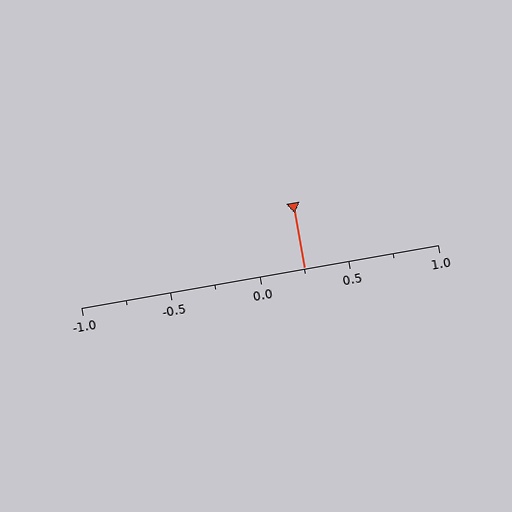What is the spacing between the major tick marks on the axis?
The major ticks are spaced 0.5 apart.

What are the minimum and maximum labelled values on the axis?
The axis runs from -1.0 to 1.0.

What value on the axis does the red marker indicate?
The marker indicates approximately 0.25.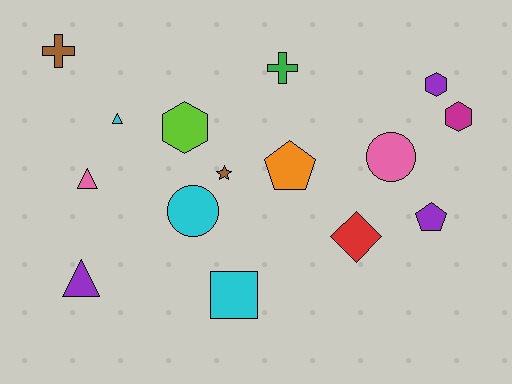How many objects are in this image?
There are 15 objects.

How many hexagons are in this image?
There are 3 hexagons.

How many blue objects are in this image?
There are no blue objects.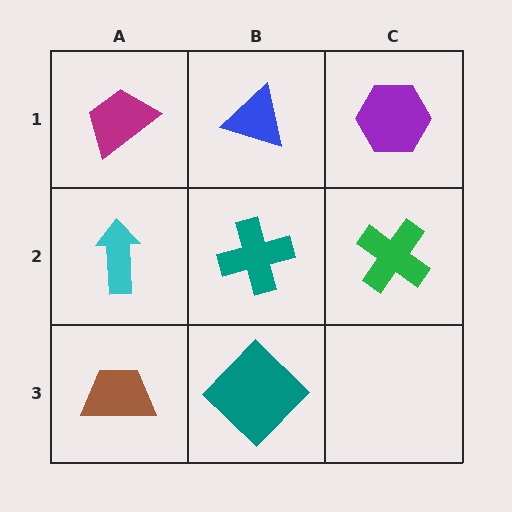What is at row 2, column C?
A green cross.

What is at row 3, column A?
A brown trapezoid.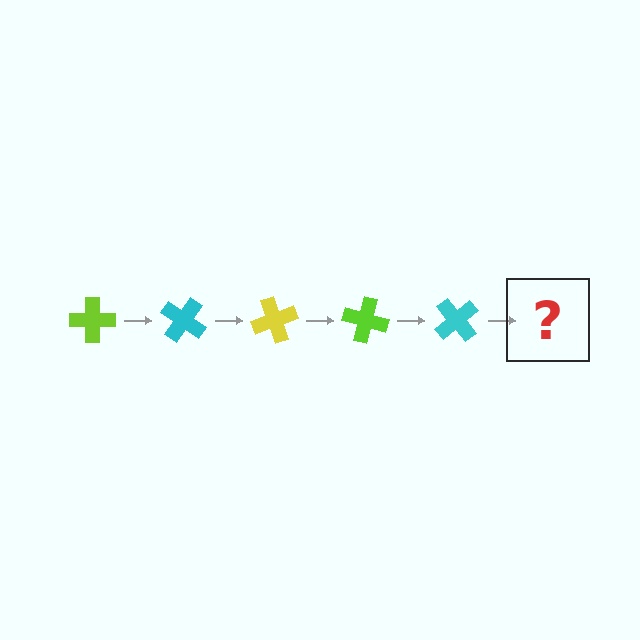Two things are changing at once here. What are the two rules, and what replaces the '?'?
The two rules are that it rotates 35 degrees each step and the color cycles through lime, cyan, and yellow. The '?' should be a yellow cross, rotated 175 degrees from the start.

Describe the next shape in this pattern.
It should be a yellow cross, rotated 175 degrees from the start.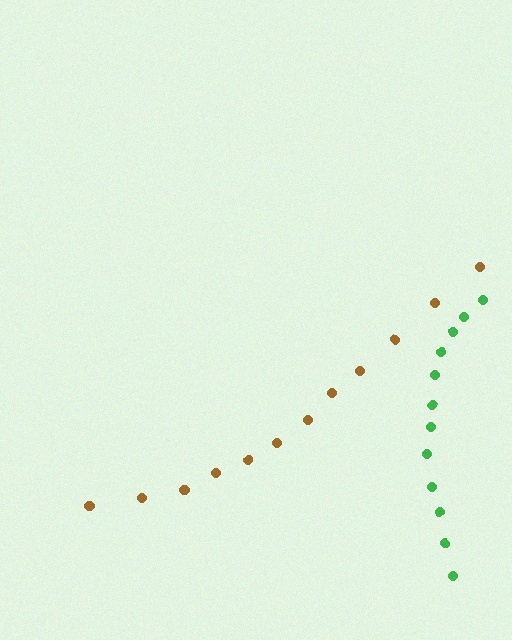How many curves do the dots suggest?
There are 2 distinct paths.